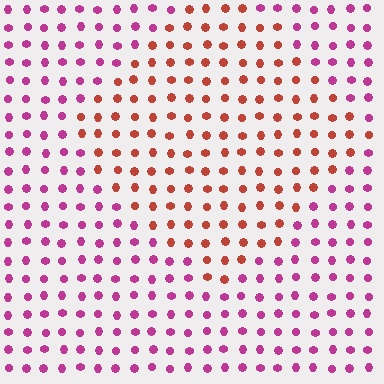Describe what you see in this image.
The image is filled with small magenta elements in a uniform arrangement. A diamond-shaped region is visible where the elements are tinted to a slightly different hue, forming a subtle color boundary.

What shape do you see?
I see a diamond.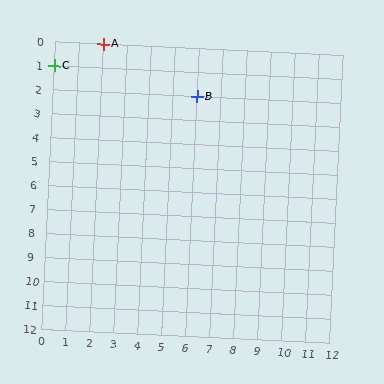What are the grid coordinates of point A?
Point A is at grid coordinates (2, 0).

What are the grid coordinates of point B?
Point B is at grid coordinates (6, 2).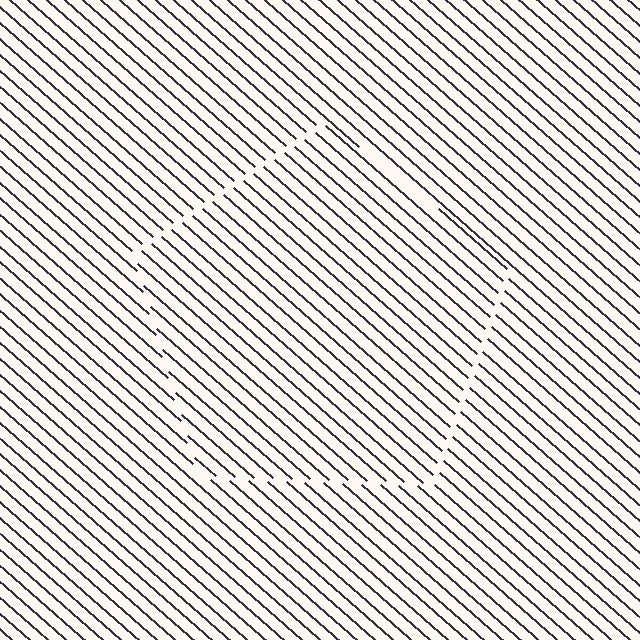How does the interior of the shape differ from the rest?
The interior of the shape contains the same grating, shifted by half a period — the contour is defined by the phase discontinuity where line-ends from the inner and outer gratings abut.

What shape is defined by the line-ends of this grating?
An illusory pentagon. The interior of the shape contains the same grating, shifted by half a period — the contour is defined by the phase discontinuity where line-ends from the inner and outer gratings abut.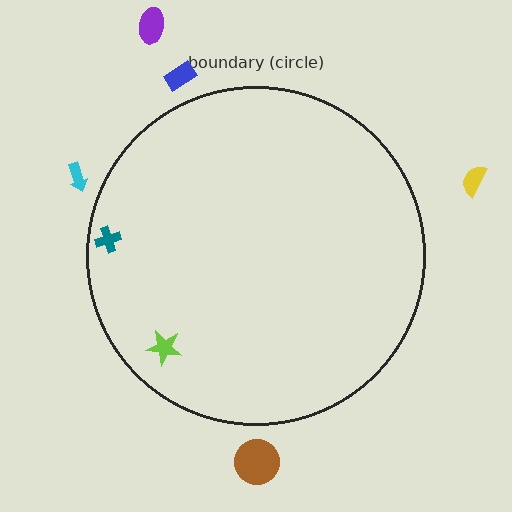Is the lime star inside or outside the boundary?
Inside.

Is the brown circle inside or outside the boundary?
Outside.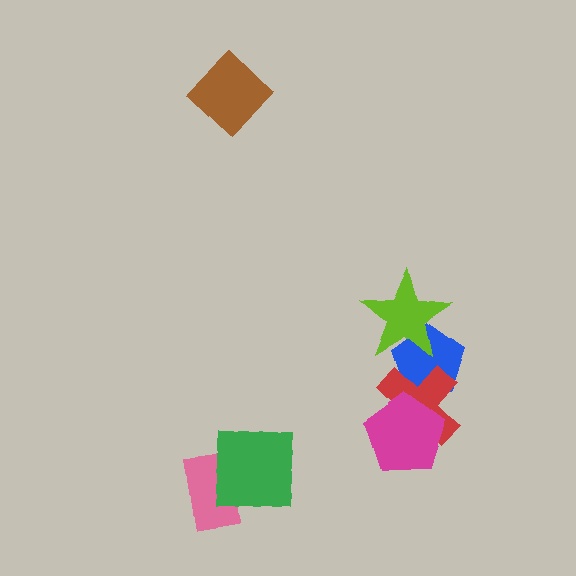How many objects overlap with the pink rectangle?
1 object overlaps with the pink rectangle.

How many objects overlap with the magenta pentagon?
1 object overlaps with the magenta pentagon.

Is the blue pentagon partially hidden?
Yes, it is partially covered by another shape.